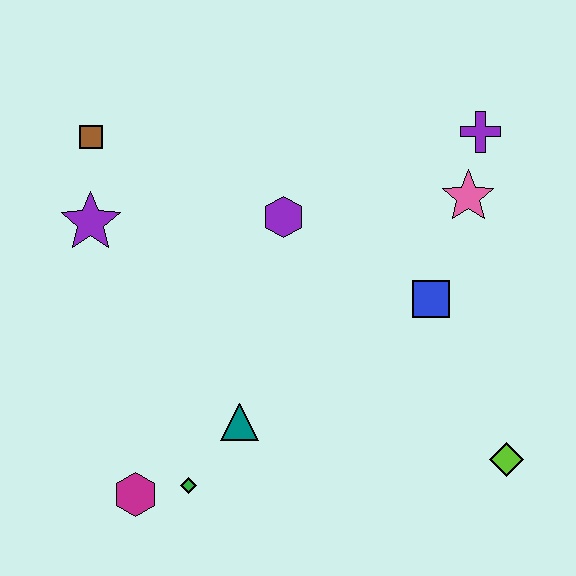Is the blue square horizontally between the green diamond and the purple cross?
Yes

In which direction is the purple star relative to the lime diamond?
The purple star is to the left of the lime diamond.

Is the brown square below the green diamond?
No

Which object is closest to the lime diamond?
The blue square is closest to the lime diamond.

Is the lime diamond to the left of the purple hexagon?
No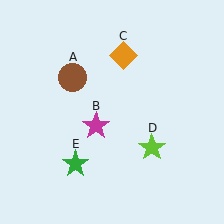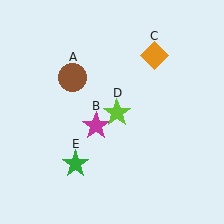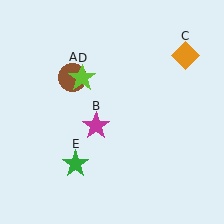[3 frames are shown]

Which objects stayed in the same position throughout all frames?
Brown circle (object A) and magenta star (object B) and green star (object E) remained stationary.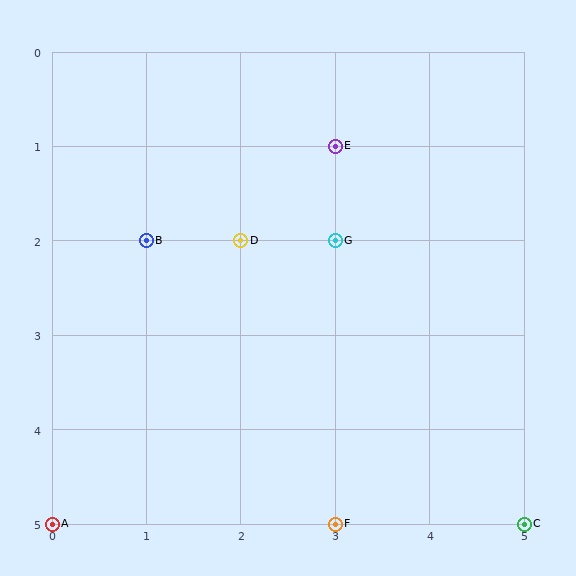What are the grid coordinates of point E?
Point E is at grid coordinates (3, 1).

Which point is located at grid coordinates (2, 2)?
Point D is at (2, 2).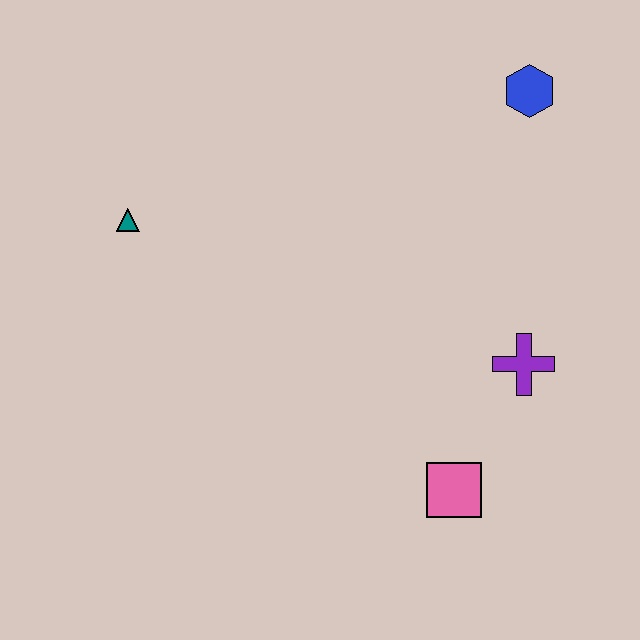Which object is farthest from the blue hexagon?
The teal triangle is farthest from the blue hexagon.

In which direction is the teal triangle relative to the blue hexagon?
The teal triangle is to the left of the blue hexagon.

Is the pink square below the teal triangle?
Yes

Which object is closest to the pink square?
The purple cross is closest to the pink square.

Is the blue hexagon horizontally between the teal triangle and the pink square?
No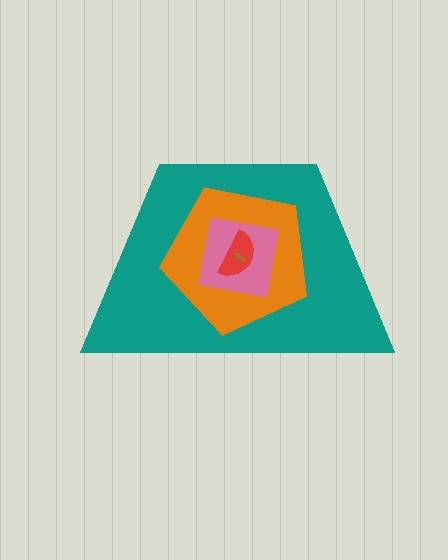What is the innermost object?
The brown arrow.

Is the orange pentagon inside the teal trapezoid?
Yes.